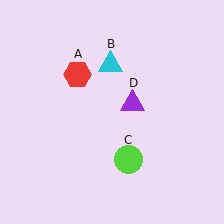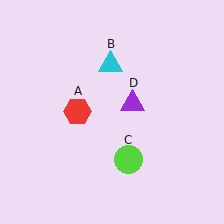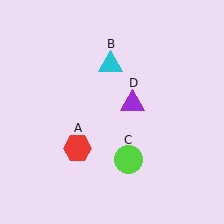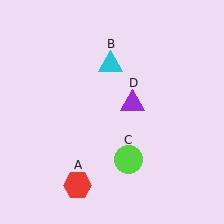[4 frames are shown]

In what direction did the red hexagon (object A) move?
The red hexagon (object A) moved down.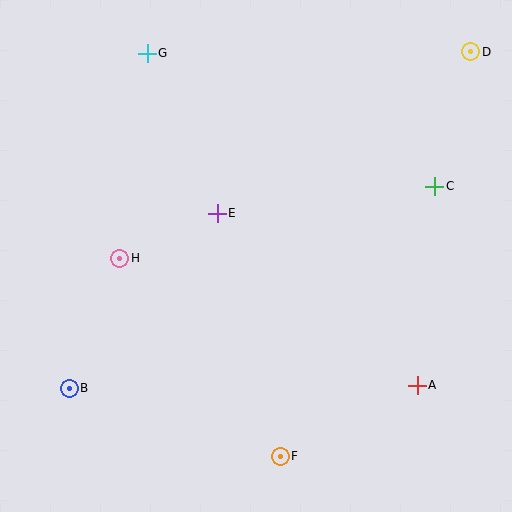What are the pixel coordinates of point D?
Point D is at (471, 52).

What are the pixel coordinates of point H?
Point H is at (120, 258).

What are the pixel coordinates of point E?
Point E is at (217, 213).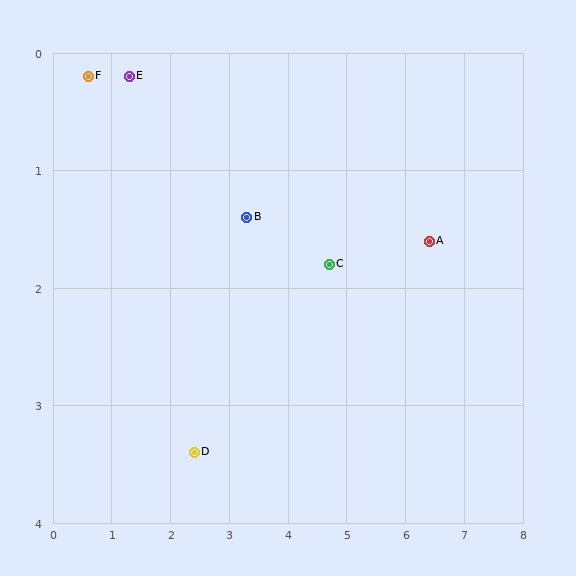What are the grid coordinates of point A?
Point A is at approximately (6.4, 1.6).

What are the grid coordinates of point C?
Point C is at approximately (4.7, 1.8).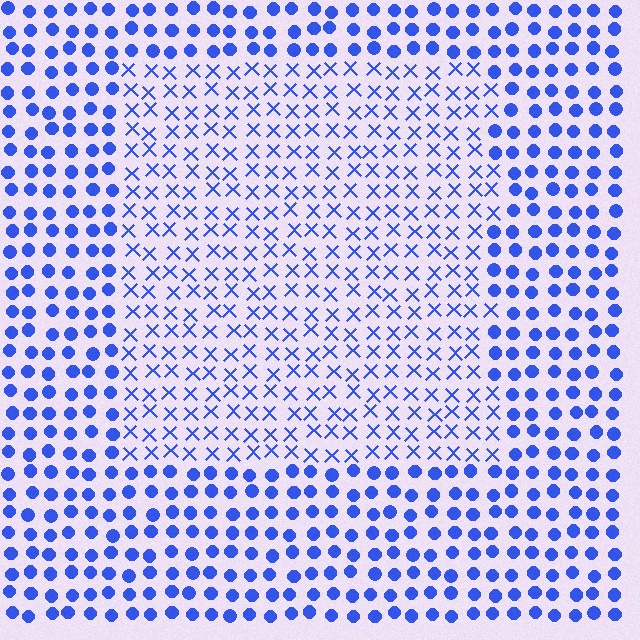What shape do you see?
I see a rectangle.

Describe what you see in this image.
The image is filled with small blue elements arranged in a uniform grid. A rectangle-shaped region contains X marks, while the surrounding area contains circles. The boundary is defined purely by the change in element shape.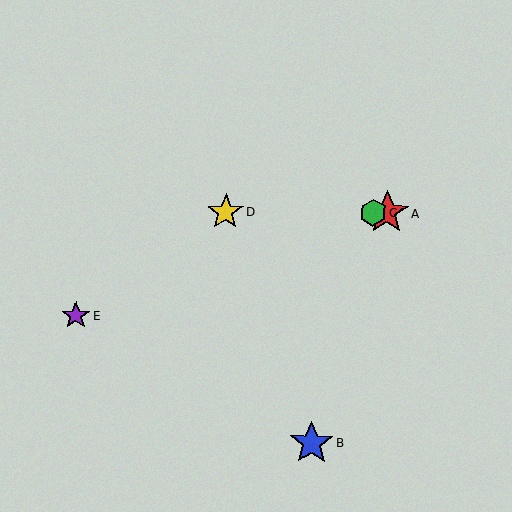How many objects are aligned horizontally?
3 objects (A, C, D) are aligned horizontally.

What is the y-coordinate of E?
Object E is at y≈316.